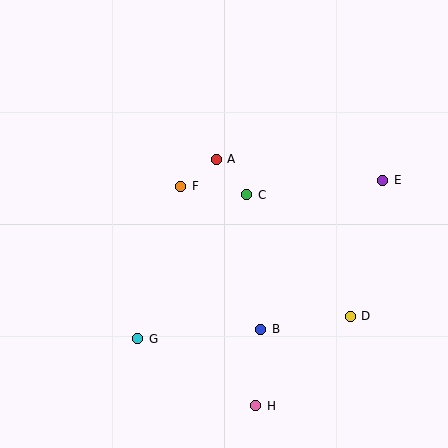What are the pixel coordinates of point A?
Point A is at (216, 159).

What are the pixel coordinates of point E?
Point E is at (383, 180).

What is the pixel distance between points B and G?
The distance between B and G is 123 pixels.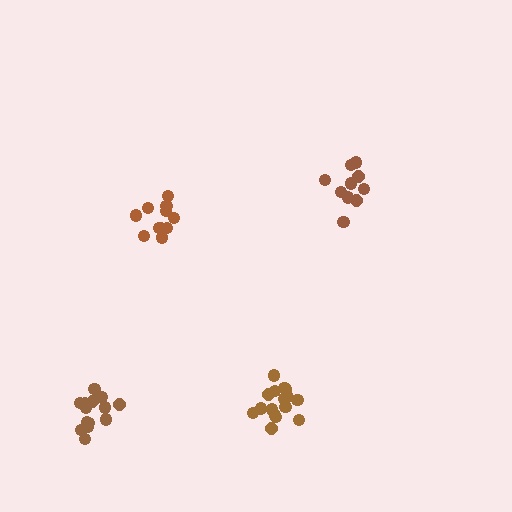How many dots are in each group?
Group 1: 11 dots, Group 2: 16 dots, Group 3: 10 dots, Group 4: 14 dots (51 total).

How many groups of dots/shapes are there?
There are 4 groups.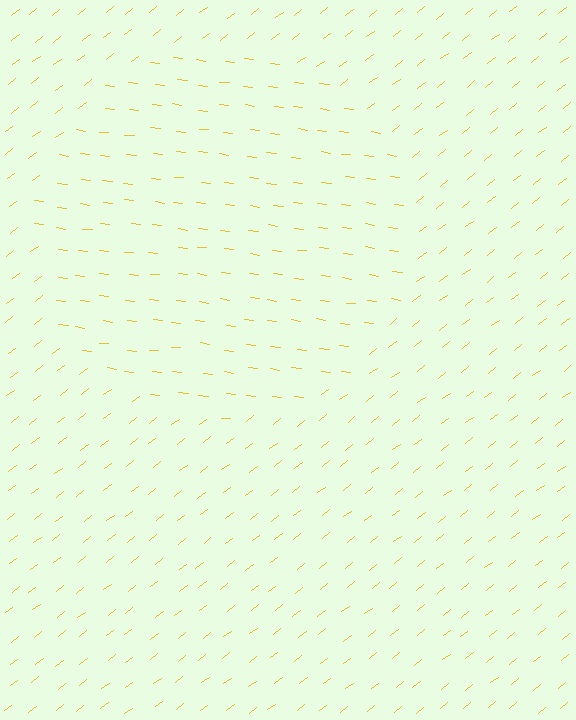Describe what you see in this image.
The image is filled with small yellow line segments. A circle region in the image has lines oriented differently from the surrounding lines, creating a visible texture boundary.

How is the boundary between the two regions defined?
The boundary is defined purely by a change in line orientation (approximately 45 degrees difference). All lines are the same color and thickness.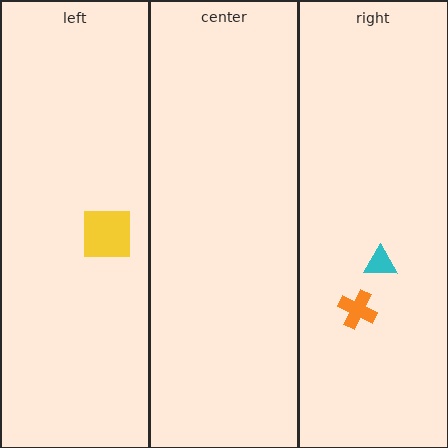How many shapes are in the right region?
2.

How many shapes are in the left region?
1.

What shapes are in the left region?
The yellow square.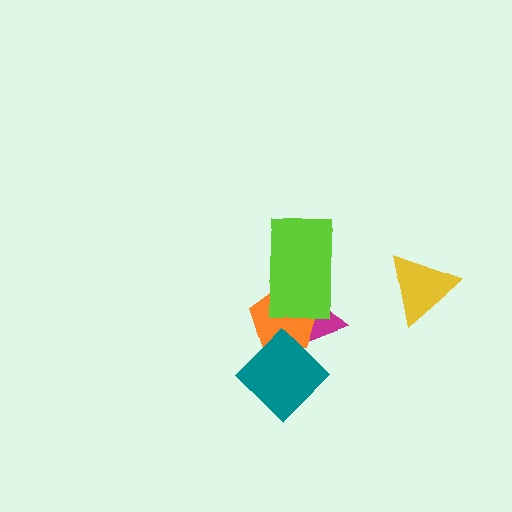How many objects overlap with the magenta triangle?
3 objects overlap with the magenta triangle.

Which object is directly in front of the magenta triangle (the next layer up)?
The orange pentagon is directly in front of the magenta triangle.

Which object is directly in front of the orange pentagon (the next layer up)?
The teal diamond is directly in front of the orange pentagon.